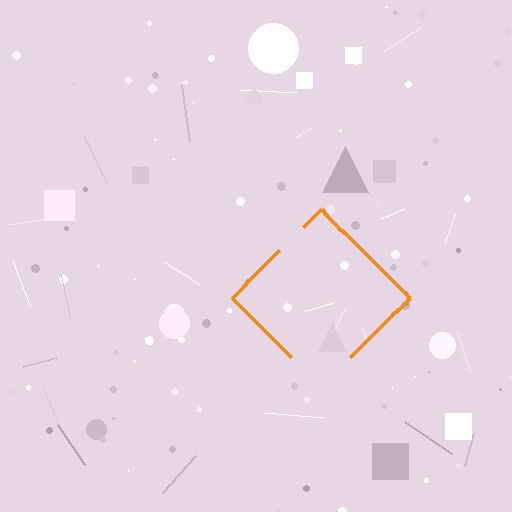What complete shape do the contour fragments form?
The contour fragments form a diamond.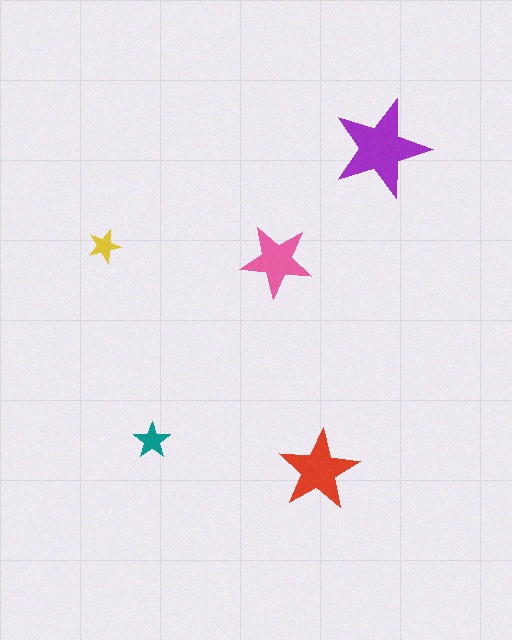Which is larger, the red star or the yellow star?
The red one.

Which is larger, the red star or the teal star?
The red one.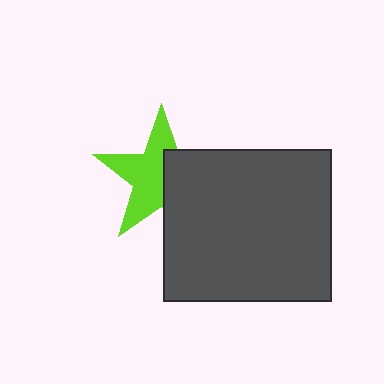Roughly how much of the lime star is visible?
About half of it is visible (roughly 57%).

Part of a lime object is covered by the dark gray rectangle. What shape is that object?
It is a star.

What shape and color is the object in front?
The object in front is a dark gray rectangle.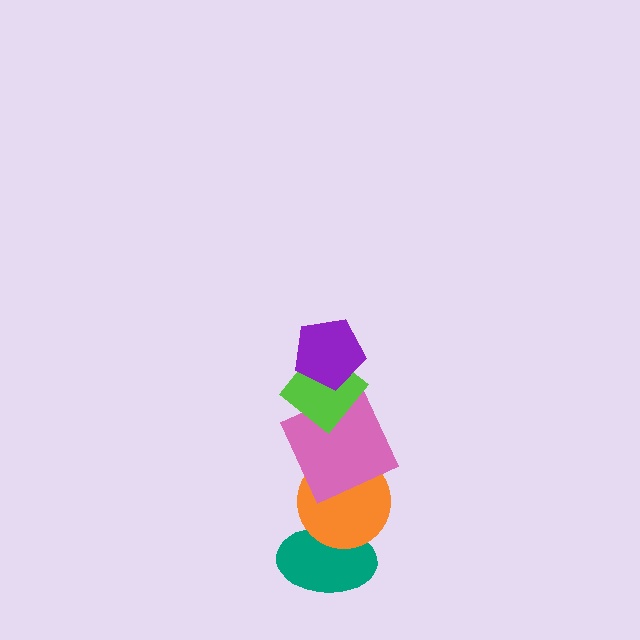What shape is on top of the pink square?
The lime diamond is on top of the pink square.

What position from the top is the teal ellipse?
The teal ellipse is 5th from the top.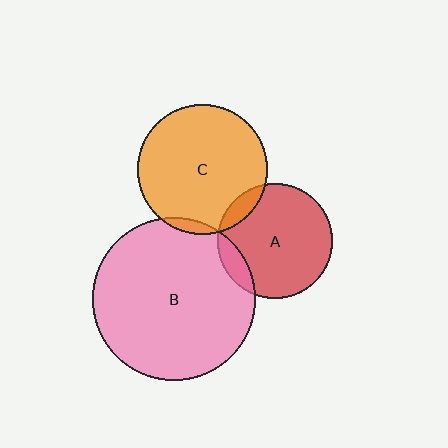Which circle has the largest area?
Circle B (pink).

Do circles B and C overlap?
Yes.